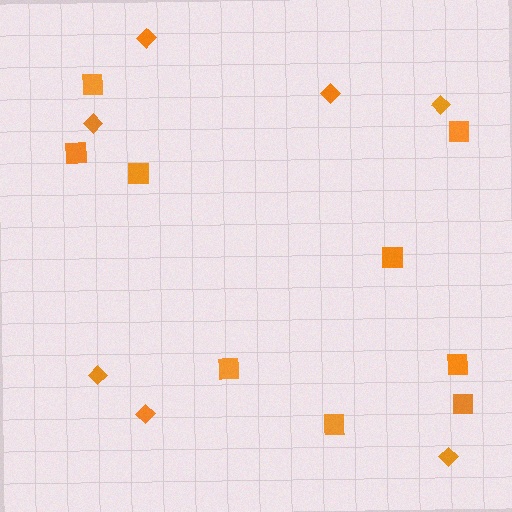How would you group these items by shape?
There are 2 groups: one group of diamonds (7) and one group of squares (9).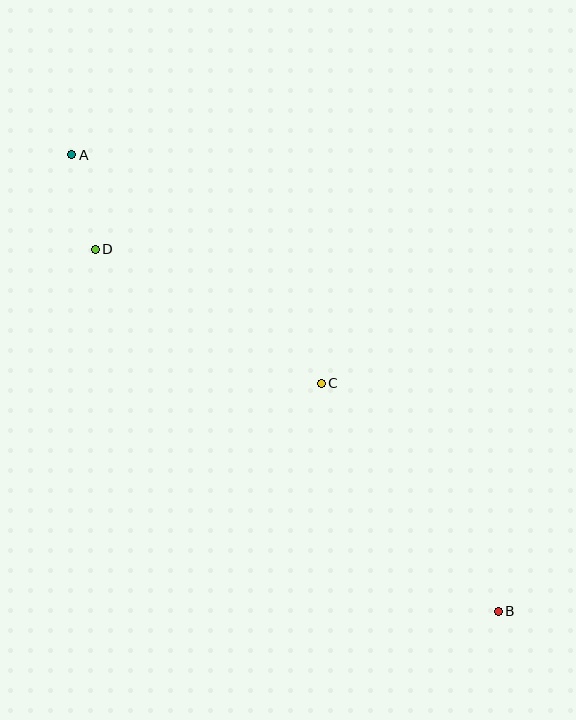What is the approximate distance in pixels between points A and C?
The distance between A and C is approximately 338 pixels.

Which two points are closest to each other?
Points A and D are closest to each other.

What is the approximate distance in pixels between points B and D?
The distance between B and D is approximately 542 pixels.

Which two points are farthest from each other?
Points A and B are farthest from each other.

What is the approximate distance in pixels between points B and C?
The distance between B and C is approximately 289 pixels.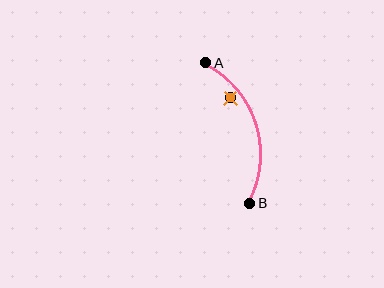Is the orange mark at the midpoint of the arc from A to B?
No — the orange mark does not lie on the arc at all. It sits slightly inside the curve.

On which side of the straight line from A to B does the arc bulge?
The arc bulges to the right of the straight line connecting A and B.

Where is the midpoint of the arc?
The arc midpoint is the point on the curve farthest from the straight line joining A and B. It sits to the right of that line.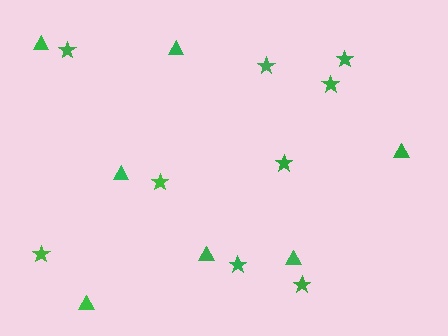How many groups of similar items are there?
There are 2 groups: one group of stars (9) and one group of triangles (7).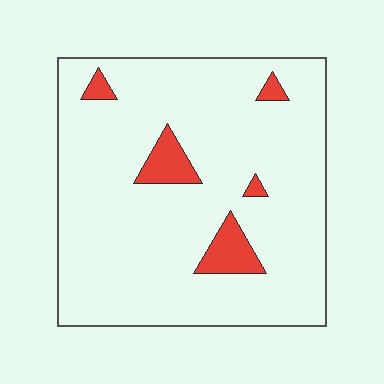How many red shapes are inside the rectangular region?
5.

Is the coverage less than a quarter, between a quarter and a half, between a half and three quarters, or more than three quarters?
Less than a quarter.